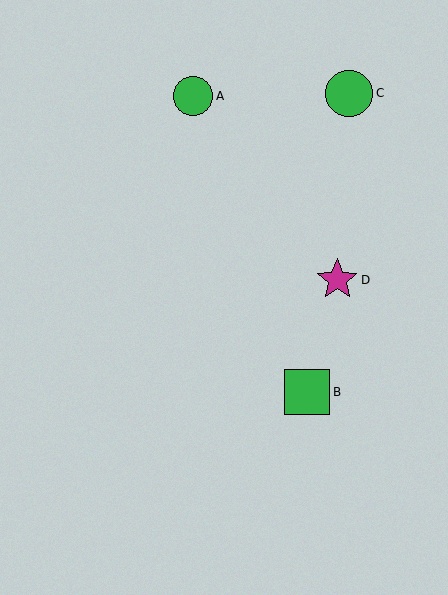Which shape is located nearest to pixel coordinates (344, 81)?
The green circle (labeled C) at (349, 93) is nearest to that location.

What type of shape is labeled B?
Shape B is a green square.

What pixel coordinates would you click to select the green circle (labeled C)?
Click at (349, 93) to select the green circle C.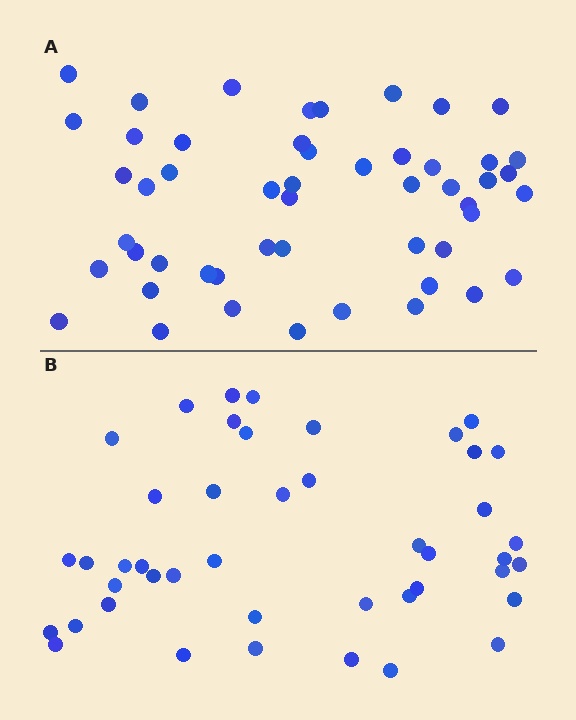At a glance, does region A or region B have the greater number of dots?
Region A (the top region) has more dots.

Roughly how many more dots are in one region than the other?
Region A has roughly 8 or so more dots than region B.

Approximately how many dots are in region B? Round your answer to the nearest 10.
About 40 dots. (The exact count is 44, which rounds to 40.)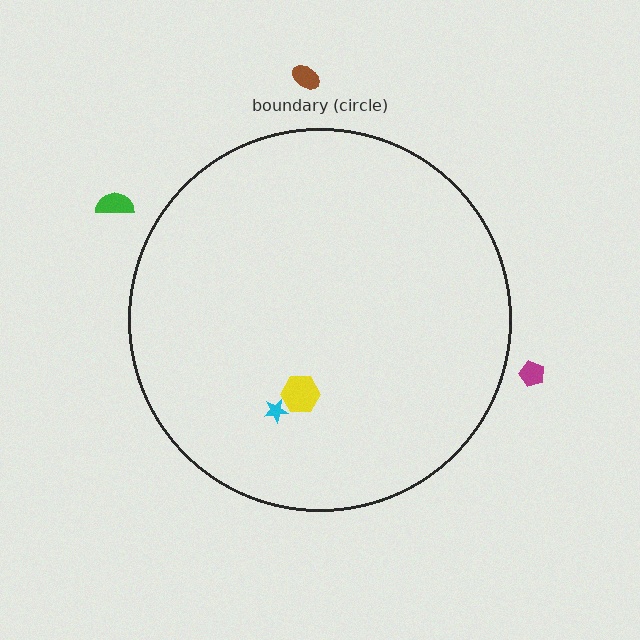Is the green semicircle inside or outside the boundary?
Outside.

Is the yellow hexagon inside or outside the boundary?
Inside.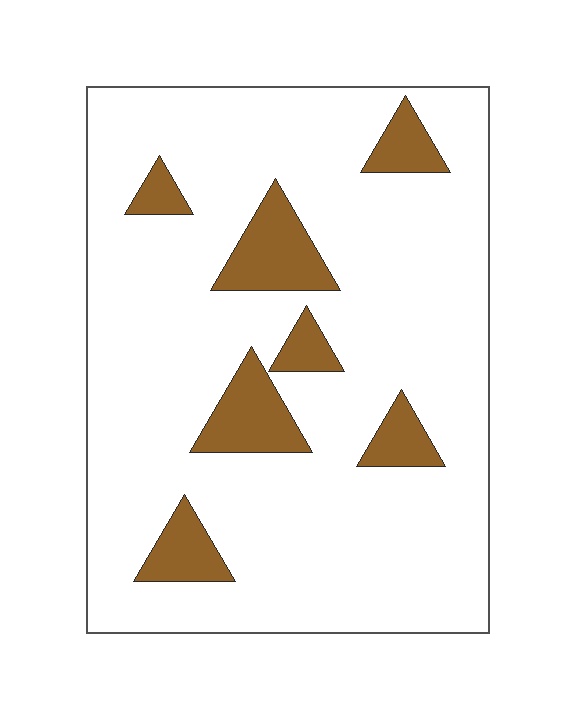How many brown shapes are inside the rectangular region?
7.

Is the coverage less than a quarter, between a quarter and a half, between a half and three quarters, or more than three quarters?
Less than a quarter.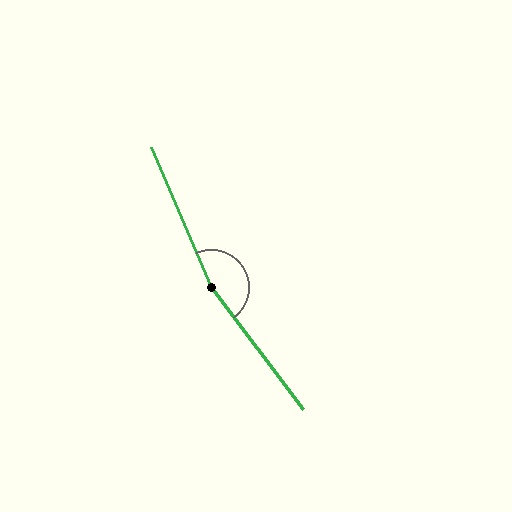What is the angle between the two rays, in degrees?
Approximately 166 degrees.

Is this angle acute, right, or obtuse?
It is obtuse.